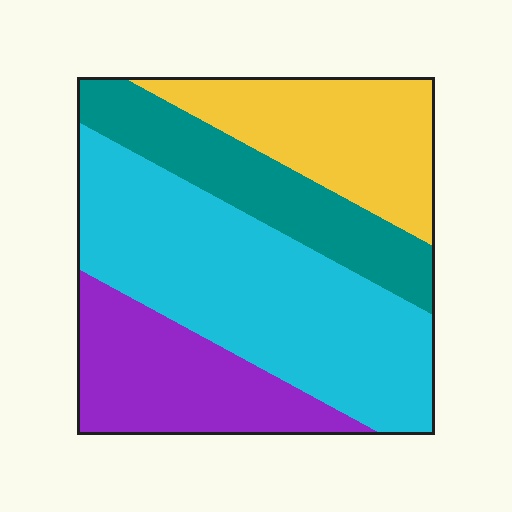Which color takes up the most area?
Cyan, at roughly 40%.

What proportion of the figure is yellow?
Yellow covers roughly 20% of the figure.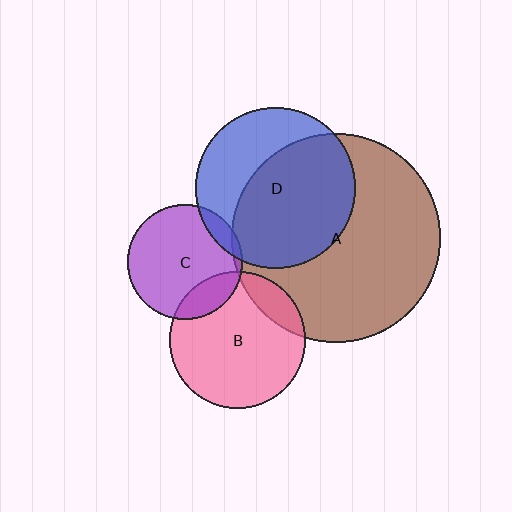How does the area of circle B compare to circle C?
Approximately 1.4 times.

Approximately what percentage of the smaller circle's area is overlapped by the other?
Approximately 15%.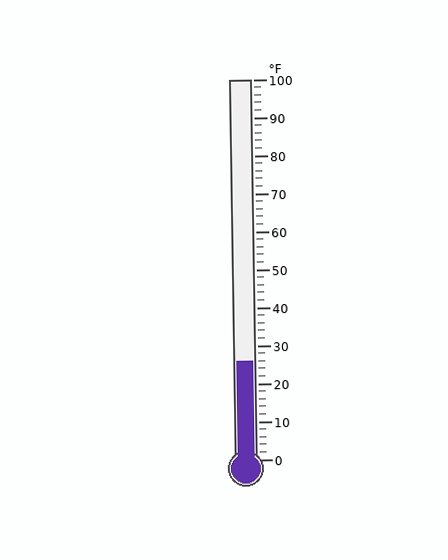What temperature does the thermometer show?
The thermometer shows approximately 26°F.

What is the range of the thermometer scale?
The thermometer scale ranges from 0°F to 100°F.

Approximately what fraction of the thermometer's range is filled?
The thermometer is filled to approximately 25% of its range.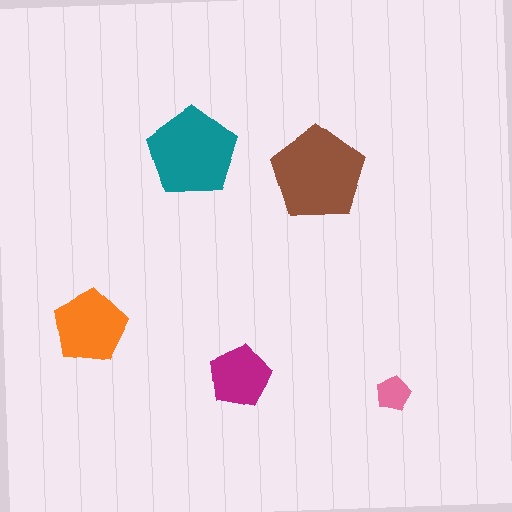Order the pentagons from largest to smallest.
the brown one, the teal one, the orange one, the magenta one, the pink one.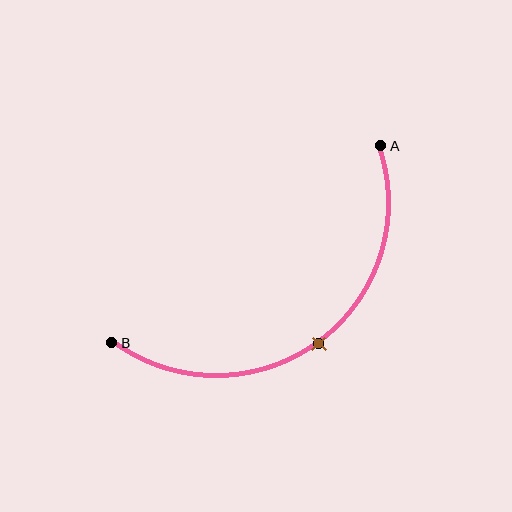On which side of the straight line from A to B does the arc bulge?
The arc bulges below and to the right of the straight line connecting A and B.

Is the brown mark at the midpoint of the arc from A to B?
Yes. The brown mark lies on the arc at equal arc-length from both A and B — it is the arc midpoint.